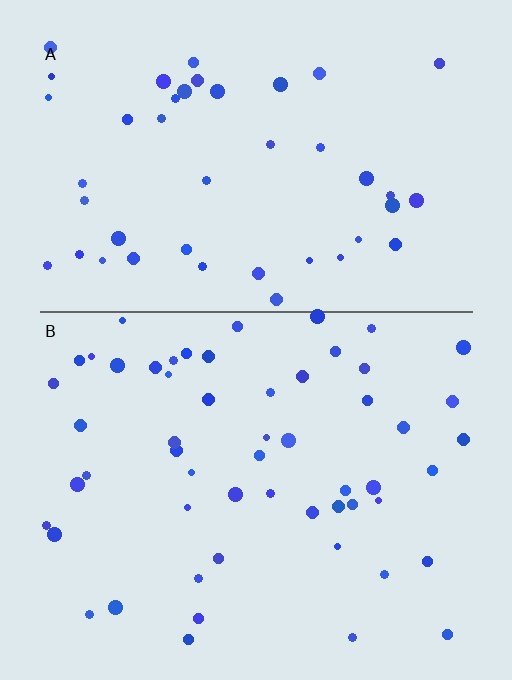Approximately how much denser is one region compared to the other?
Approximately 1.3× — region B over region A.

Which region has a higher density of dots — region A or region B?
B (the bottom).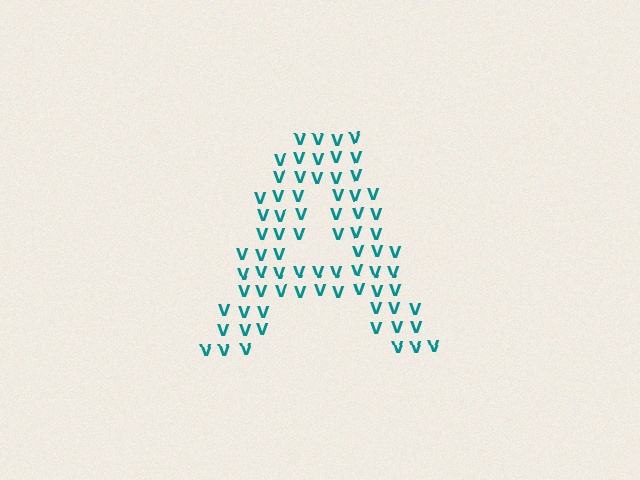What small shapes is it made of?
It is made of small letter V's.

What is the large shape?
The large shape is the letter A.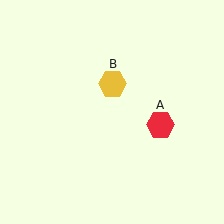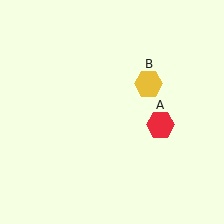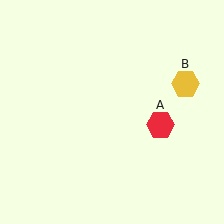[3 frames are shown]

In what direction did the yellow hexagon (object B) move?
The yellow hexagon (object B) moved right.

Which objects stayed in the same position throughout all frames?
Red hexagon (object A) remained stationary.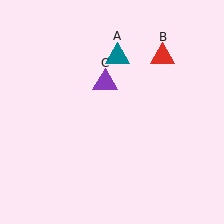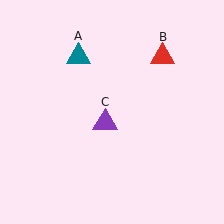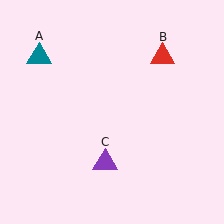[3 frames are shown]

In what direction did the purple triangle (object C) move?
The purple triangle (object C) moved down.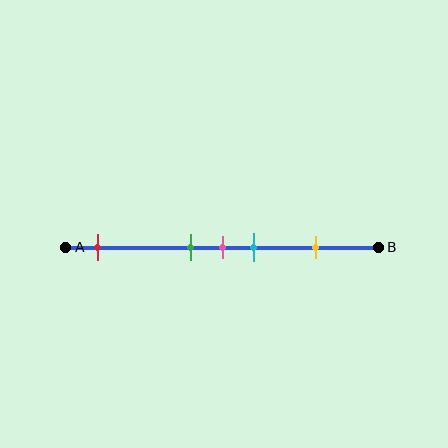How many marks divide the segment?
There are 5 marks dividing the segment.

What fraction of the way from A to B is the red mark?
The red mark is approximately 10% (0.1) of the way from A to B.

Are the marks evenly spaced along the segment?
No, the marks are not evenly spaced.